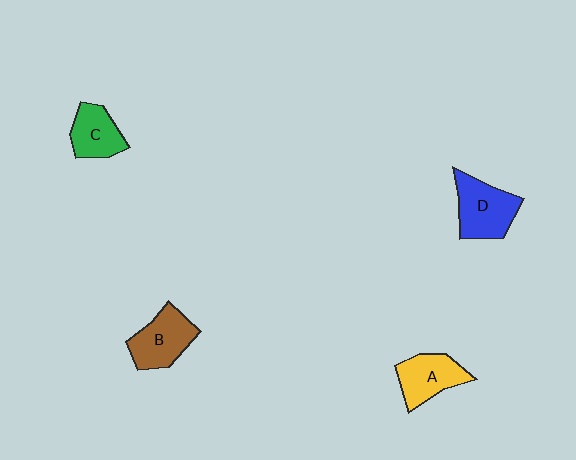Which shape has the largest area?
Shape D (blue).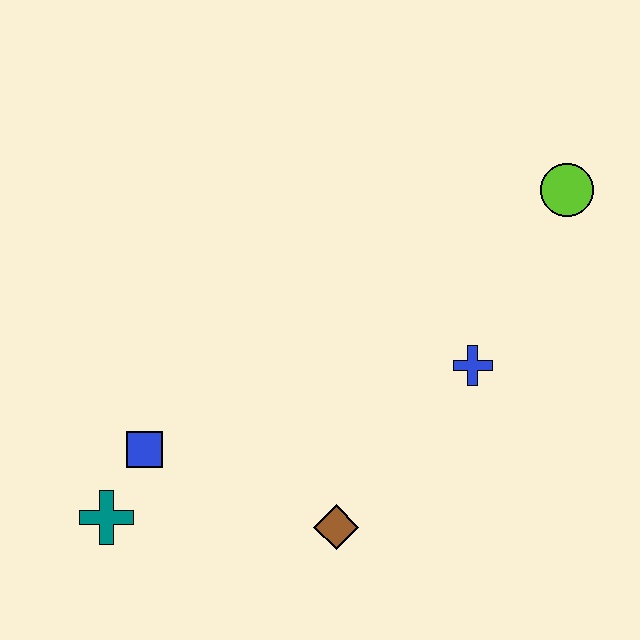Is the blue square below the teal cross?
No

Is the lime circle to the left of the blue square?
No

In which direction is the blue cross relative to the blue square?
The blue cross is to the right of the blue square.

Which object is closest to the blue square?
The teal cross is closest to the blue square.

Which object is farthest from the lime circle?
The teal cross is farthest from the lime circle.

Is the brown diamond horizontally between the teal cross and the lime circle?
Yes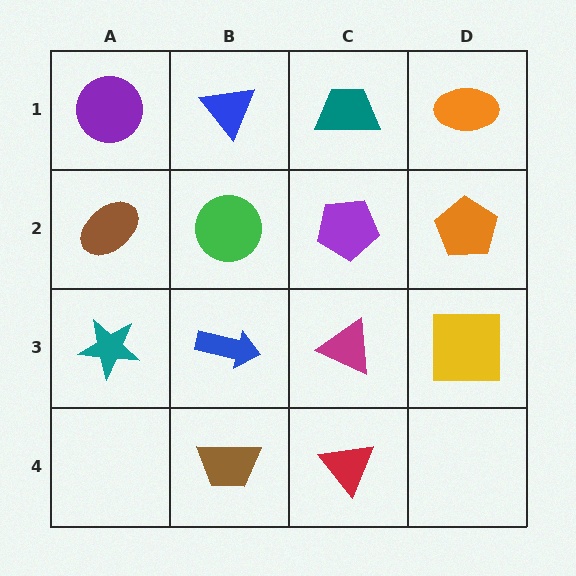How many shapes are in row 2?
4 shapes.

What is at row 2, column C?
A purple pentagon.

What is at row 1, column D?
An orange ellipse.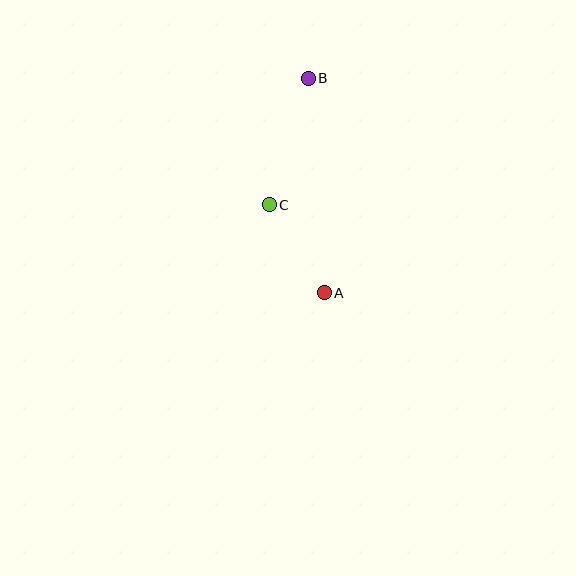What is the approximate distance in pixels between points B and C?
The distance between B and C is approximately 132 pixels.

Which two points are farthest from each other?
Points A and B are farthest from each other.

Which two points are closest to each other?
Points A and C are closest to each other.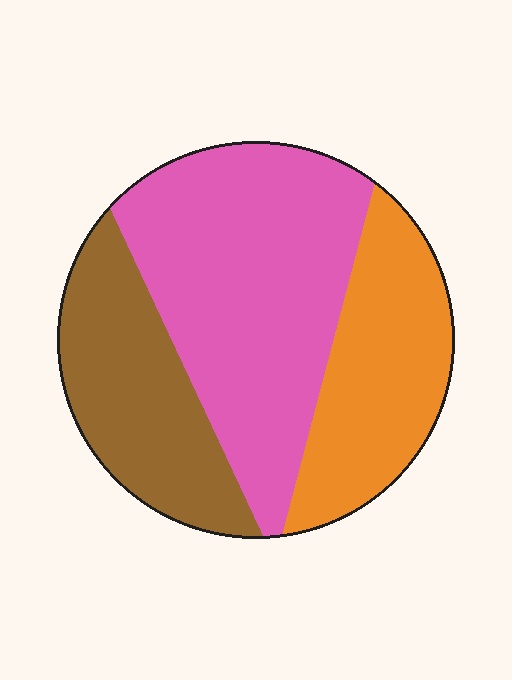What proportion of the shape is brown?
Brown covers roughly 25% of the shape.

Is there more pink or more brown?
Pink.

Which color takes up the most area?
Pink, at roughly 45%.